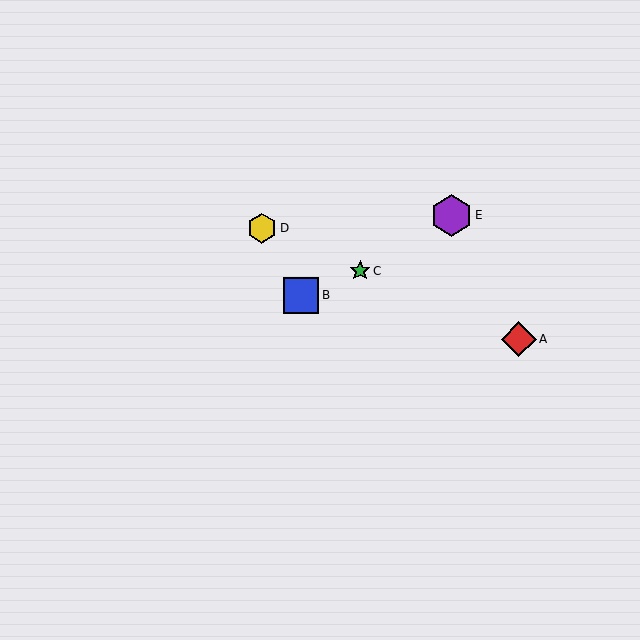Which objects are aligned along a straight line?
Objects A, C, D are aligned along a straight line.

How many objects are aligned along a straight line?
3 objects (A, C, D) are aligned along a straight line.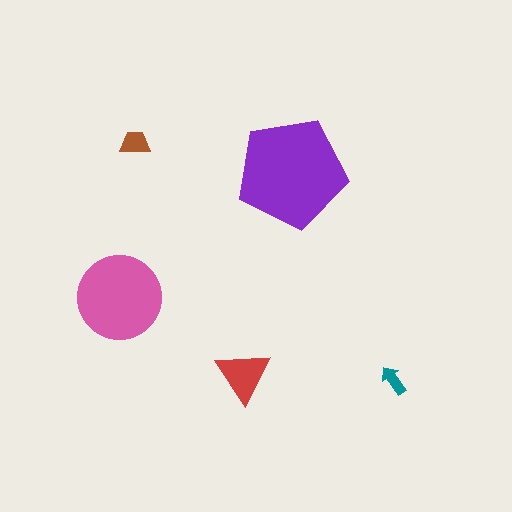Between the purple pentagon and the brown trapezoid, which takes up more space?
The purple pentagon.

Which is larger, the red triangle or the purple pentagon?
The purple pentagon.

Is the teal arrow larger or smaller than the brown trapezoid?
Smaller.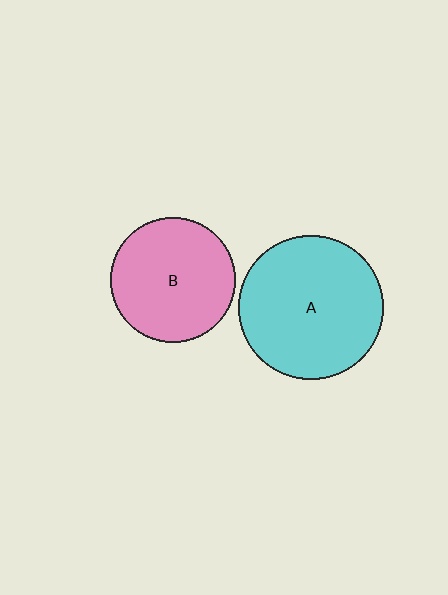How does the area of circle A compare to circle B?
Approximately 1.3 times.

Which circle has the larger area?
Circle A (cyan).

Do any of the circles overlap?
No, none of the circles overlap.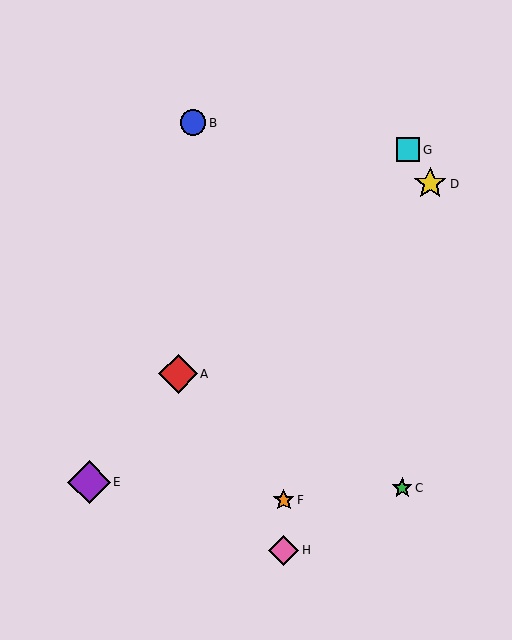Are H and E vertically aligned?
No, H is at x≈284 and E is at x≈89.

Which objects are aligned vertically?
Objects F, H are aligned vertically.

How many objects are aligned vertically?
2 objects (F, H) are aligned vertically.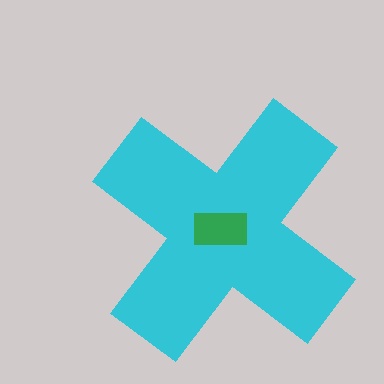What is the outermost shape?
The cyan cross.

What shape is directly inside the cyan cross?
The green rectangle.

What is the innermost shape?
The green rectangle.